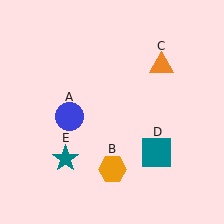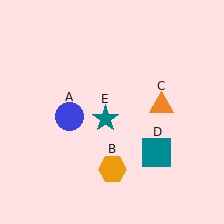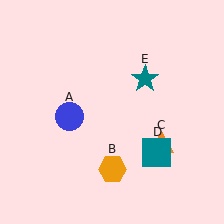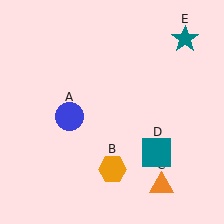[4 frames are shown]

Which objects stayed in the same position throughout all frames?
Blue circle (object A) and orange hexagon (object B) and teal square (object D) remained stationary.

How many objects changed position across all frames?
2 objects changed position: orange triangle (object C), teal star (object E).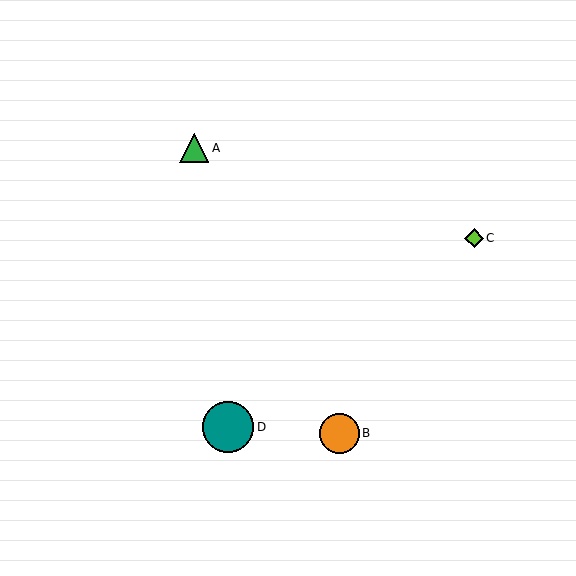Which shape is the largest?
The teal circle (labeled D) is the largest.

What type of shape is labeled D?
Shape D is a teal circle.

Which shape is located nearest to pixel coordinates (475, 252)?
The lime diamond (labeled C) at (474, 238) is nearest to that location.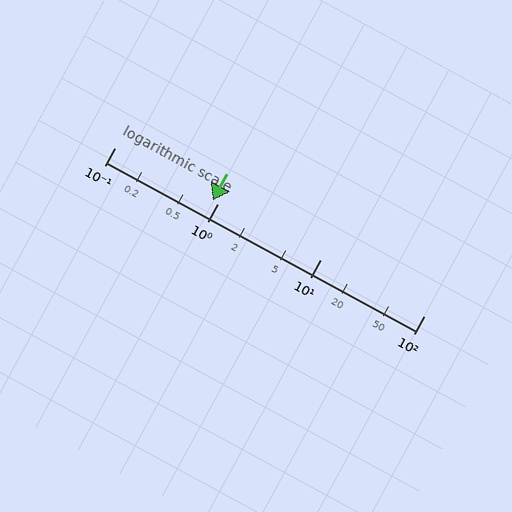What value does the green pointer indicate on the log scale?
The pointer indicates approximately 0.89.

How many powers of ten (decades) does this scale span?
The scale spans 3 decades, from 0.1 to 100.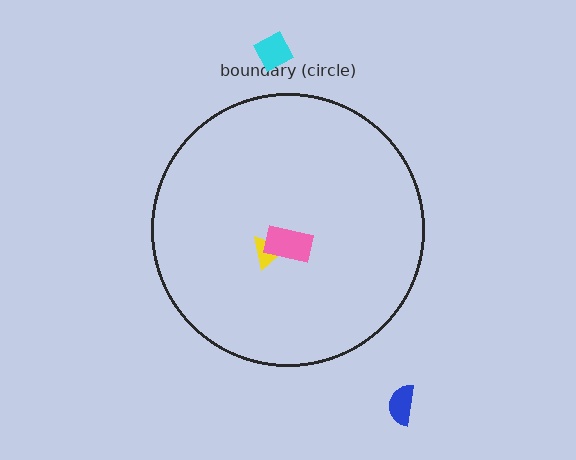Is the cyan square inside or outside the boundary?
Outside.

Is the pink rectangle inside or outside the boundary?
Inside.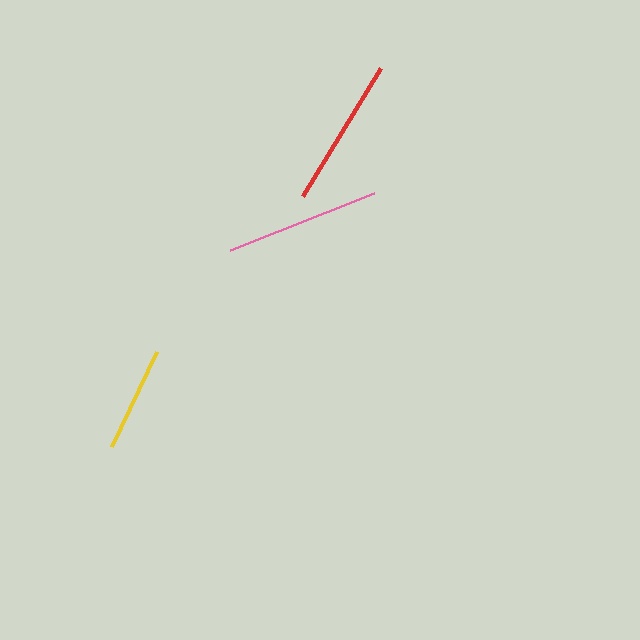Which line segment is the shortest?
The yellow line is the shortest at approximately 106 pixels.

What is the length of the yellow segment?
The yellow segment is approximately 106 pixels long.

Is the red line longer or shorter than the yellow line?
The red line is longer than the yellow line.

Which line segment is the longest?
The pink line is the longest at approximately 155 pixels.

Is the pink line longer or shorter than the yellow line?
The pink line is longer than the yellow line.